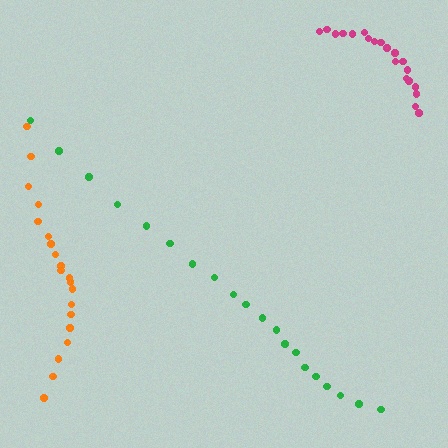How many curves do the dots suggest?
There are 3 distinct paths.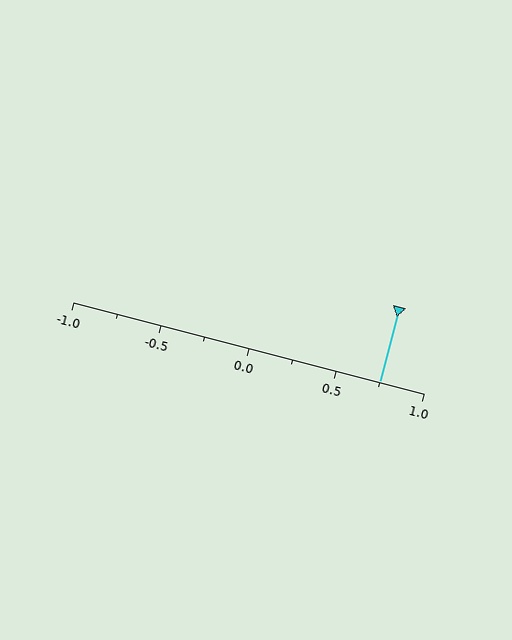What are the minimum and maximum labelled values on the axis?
The axis runs from -1.0 to 1.0.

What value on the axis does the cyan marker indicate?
The marker indicates approximately 0.75.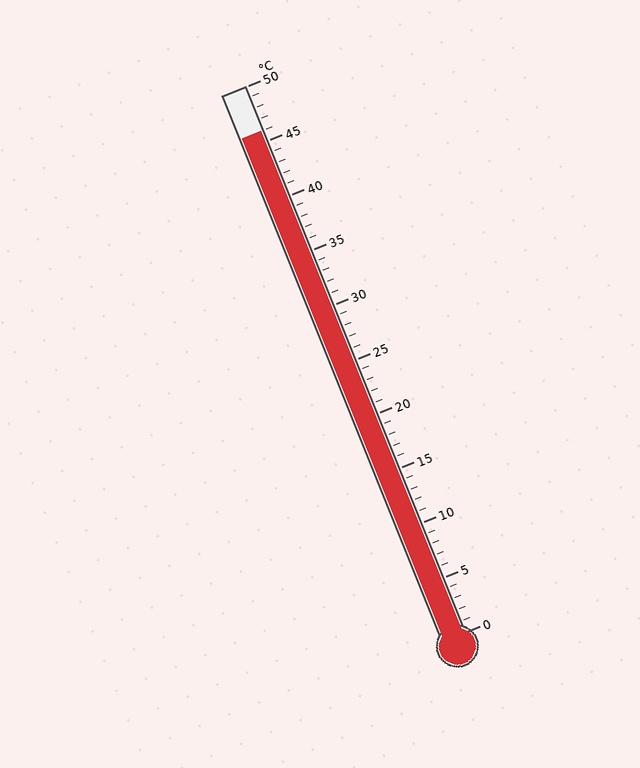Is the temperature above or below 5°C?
The temperature is above 5°C.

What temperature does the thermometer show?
The thermometer shows approximately 46°C.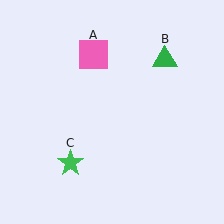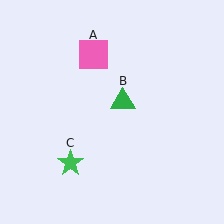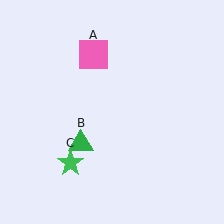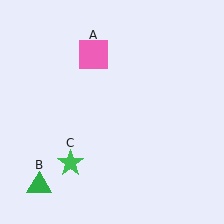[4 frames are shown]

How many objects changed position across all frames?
1 object changed position: green triangle (object B).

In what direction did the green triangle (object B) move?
The green triangle (object B) moved down and to the left.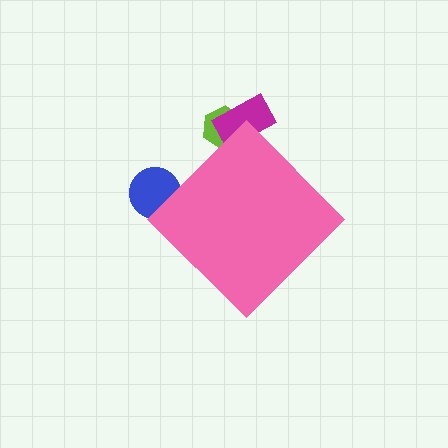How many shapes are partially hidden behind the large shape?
3 shapes are partially hidden.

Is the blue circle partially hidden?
Yes, the blue circle is partially hidden behind the pink diamond.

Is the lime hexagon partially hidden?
Yes, the lime hexagon is partially hidden behind the pink diamond.